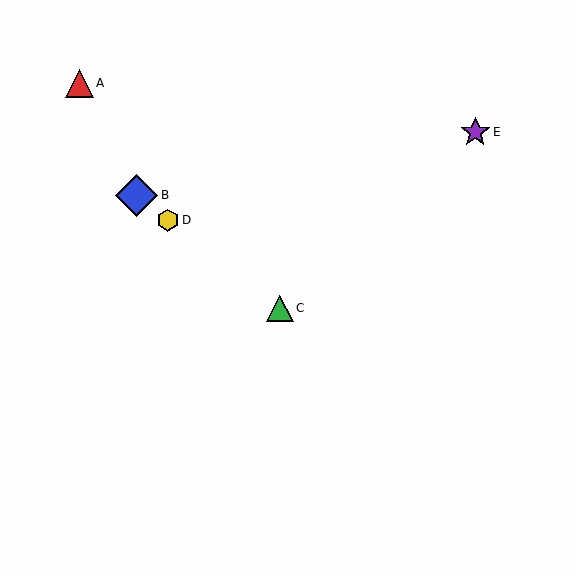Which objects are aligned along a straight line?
Objects B, C, D are aligned along a straight line.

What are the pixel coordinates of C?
Object C is at (280, 308).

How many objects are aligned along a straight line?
3 objects (B, C, D) are aligned along a straight line.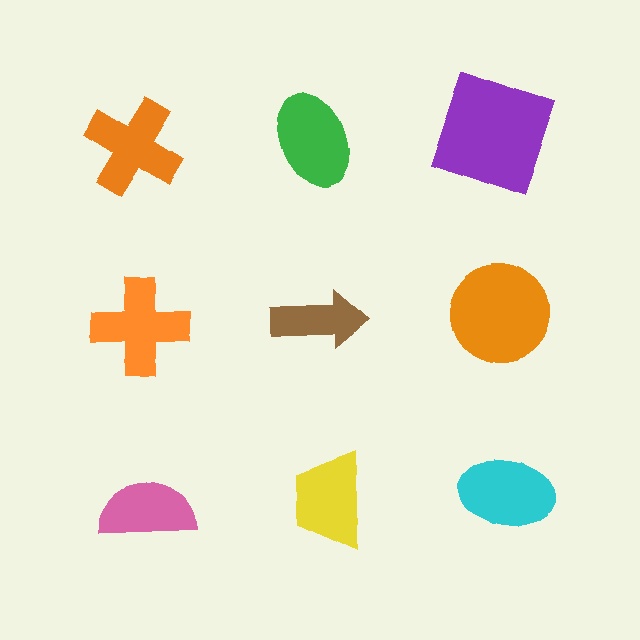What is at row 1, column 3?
A purple square.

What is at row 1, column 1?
An orange cross.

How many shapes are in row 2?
3 shapes.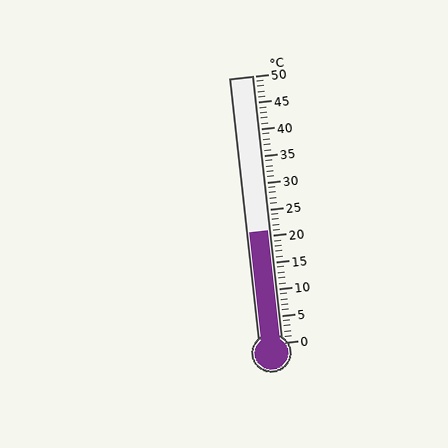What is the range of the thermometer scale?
The thermometer scale ranges from 0°C to 50°C.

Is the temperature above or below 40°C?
The temperature is below 40°C.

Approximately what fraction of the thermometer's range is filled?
The thermometer is filled to approximately 40% of its range.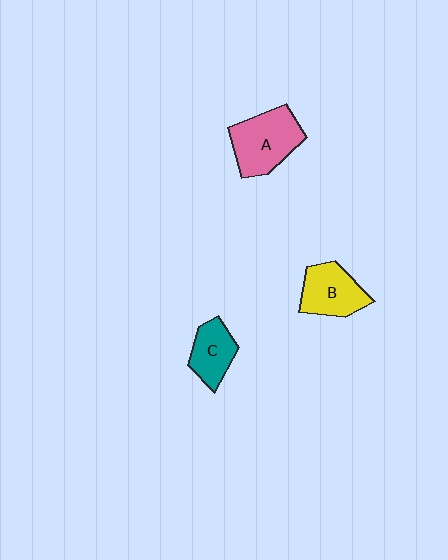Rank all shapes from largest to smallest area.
From largest to smallest: A (pink), B (yellow), C (teal).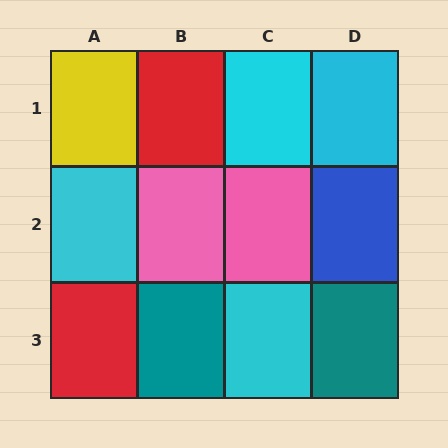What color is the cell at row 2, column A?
Cyan.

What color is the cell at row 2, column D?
Blue.